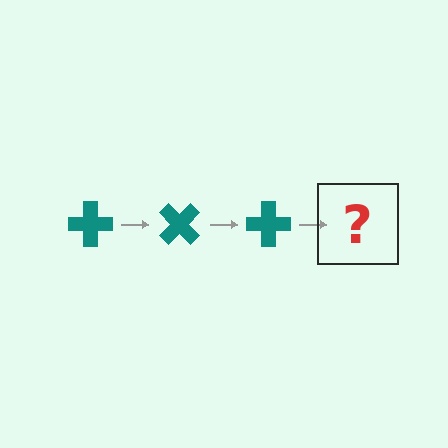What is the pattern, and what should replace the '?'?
The pattern is that the cross rotates 45 degrees each step. The '?' should be a teal cross rotated 135 degrees.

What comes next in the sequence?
The next element should be a teal cross rotated 135 degrees.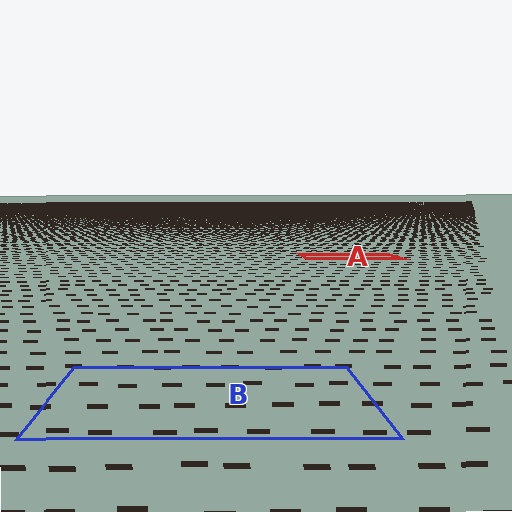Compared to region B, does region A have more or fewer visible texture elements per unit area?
Region A has more texture elements per unit area — they are packed more densely because it is farther away.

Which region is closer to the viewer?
Region B is closer. The texture elements there are larger and more spread out.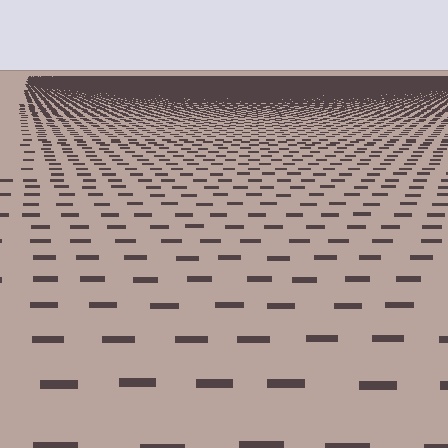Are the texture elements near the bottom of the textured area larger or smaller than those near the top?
Larger. Near the bottom, elements are closer to the viewer and appear at a bigger on-screen size.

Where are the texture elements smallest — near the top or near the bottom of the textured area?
Near the top.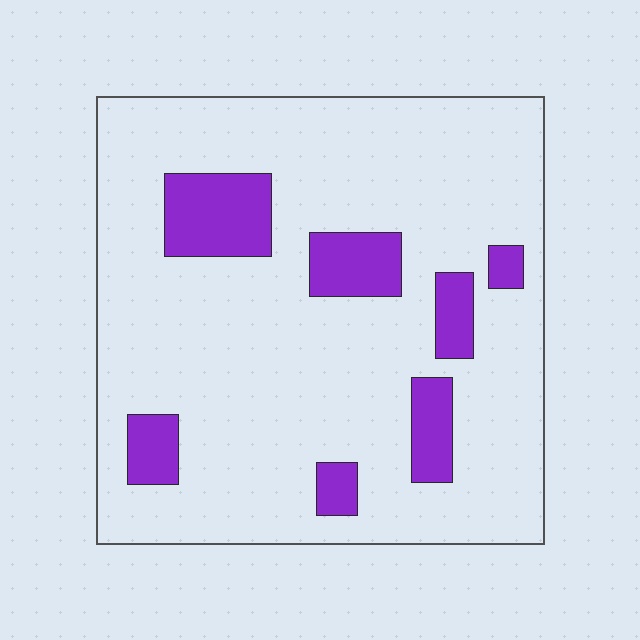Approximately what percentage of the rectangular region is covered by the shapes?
Approximately 15%.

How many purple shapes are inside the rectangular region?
7.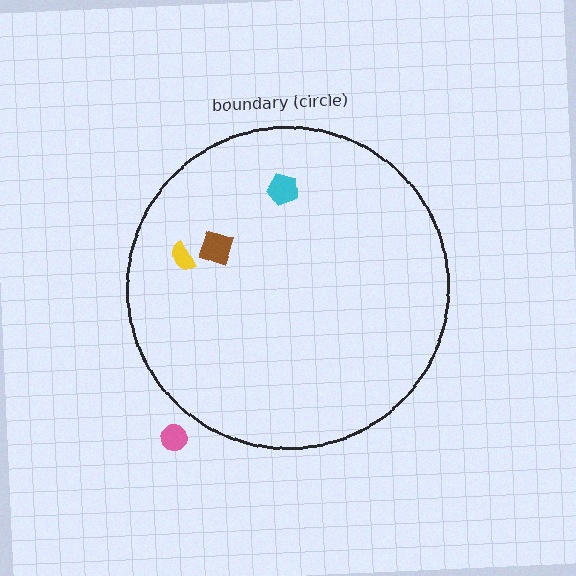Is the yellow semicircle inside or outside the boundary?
Inside.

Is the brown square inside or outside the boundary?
Inside.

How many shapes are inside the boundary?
3 inside, 1 outside.